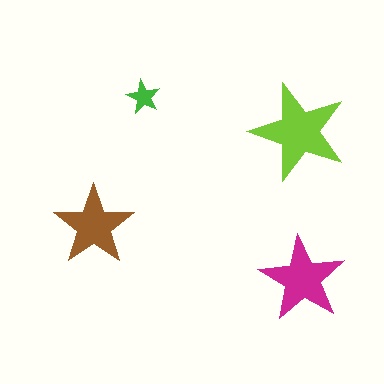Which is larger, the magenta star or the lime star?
The lime one.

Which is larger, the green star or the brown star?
The brown one.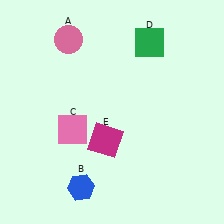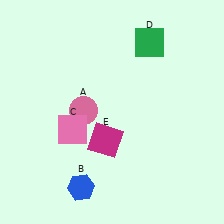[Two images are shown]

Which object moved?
The pink circle (A) moved down.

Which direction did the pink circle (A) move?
The pink circle (A) moved down.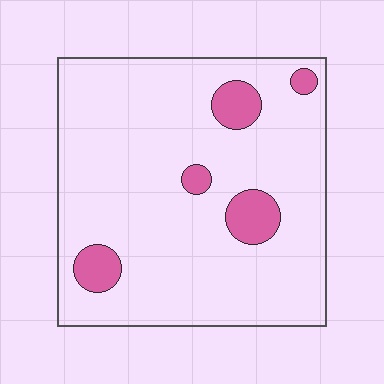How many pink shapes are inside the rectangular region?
5.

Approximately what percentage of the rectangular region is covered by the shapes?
Approximately 10%.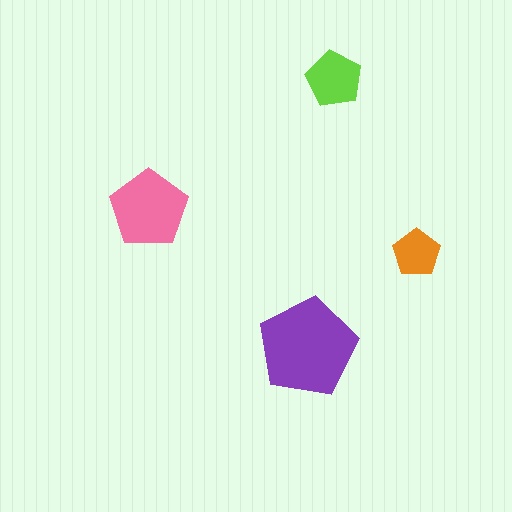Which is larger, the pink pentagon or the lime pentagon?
The pink one.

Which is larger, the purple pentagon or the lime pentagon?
The purple one.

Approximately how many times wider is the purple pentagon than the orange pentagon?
About 2 times wider.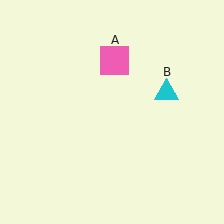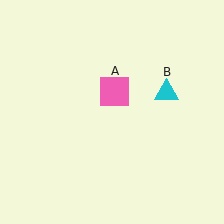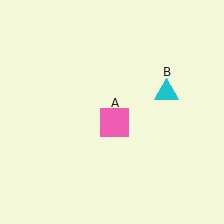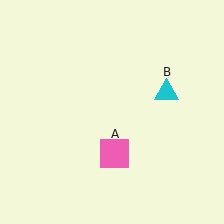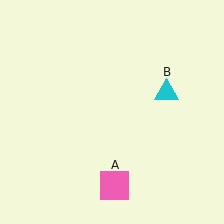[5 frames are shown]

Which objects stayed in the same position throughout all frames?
Cyan triangle (object B) remained stationary.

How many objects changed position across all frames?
1 object changed position: pink square (object A).